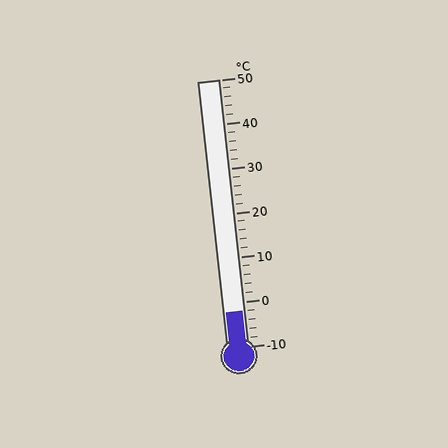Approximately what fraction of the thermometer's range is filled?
The thermometer is filled to approximately 15% of its range.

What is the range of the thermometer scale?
The thermometer scale ranges from -10°C to 50°C.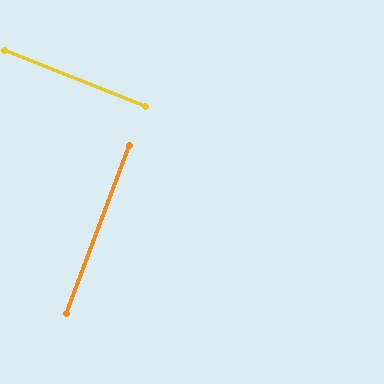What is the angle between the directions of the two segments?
Approximately 89 degrees.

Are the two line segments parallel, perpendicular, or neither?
Perpendicular — they meet at approximately 89°.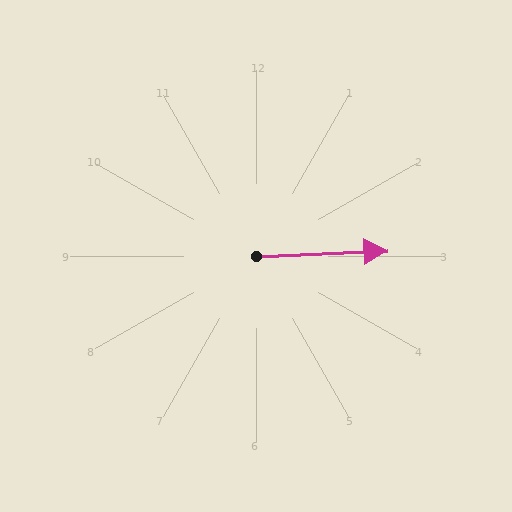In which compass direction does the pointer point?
East.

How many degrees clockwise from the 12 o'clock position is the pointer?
Approximately 87 degrees.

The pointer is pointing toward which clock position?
Roughly 3 o'clock.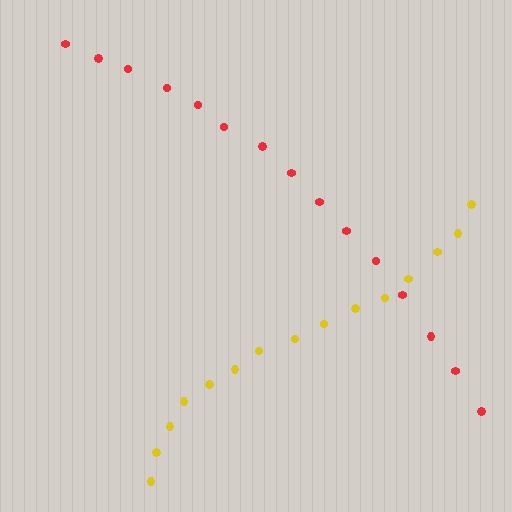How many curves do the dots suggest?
There are 2 distinct paths.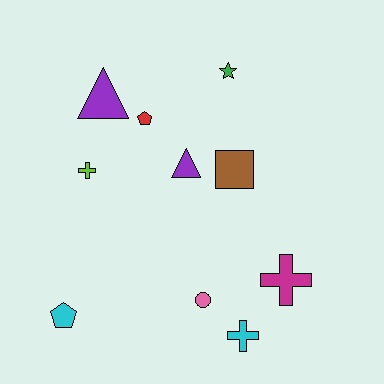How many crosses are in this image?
There are 3 crosses.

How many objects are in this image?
There are 10 objects.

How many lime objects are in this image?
There is 1 lime object.